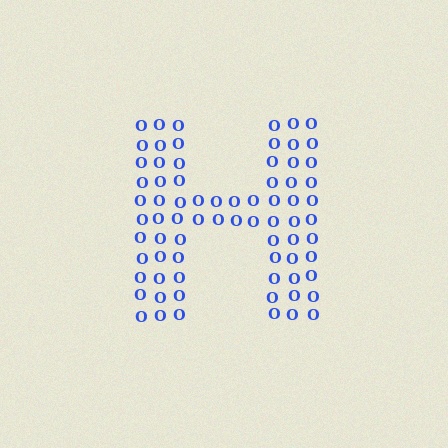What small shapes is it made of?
It is made of small letter O's.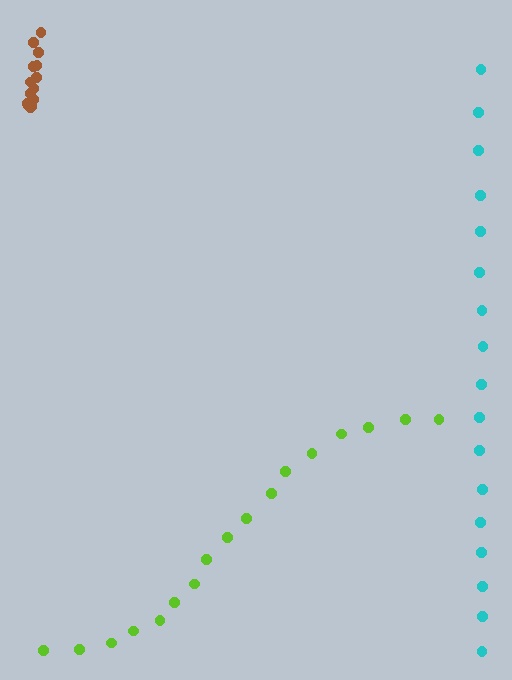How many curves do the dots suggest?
There are 3 distinct paths.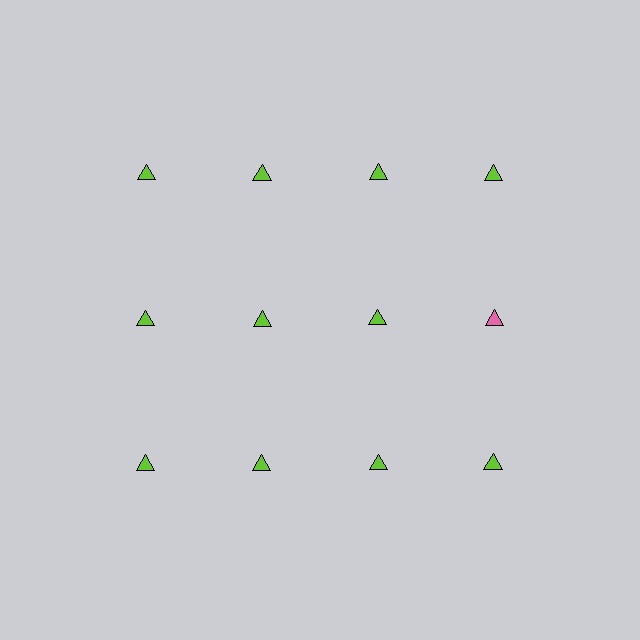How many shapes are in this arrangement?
There are 12 shapes arranged in a grid pattern.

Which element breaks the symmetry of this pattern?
The pink triangle in the second row, second from right column breaks the symmetry. All other shapes are lime triangles.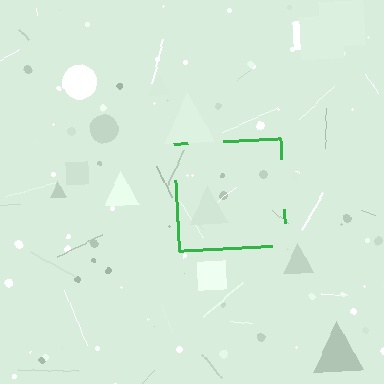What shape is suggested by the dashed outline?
The dashed outline suggests a square.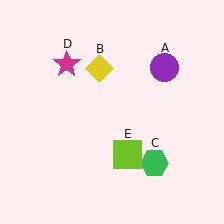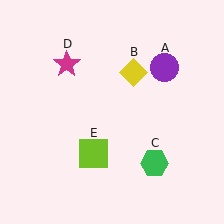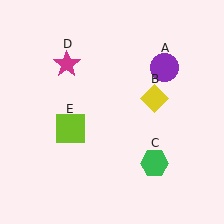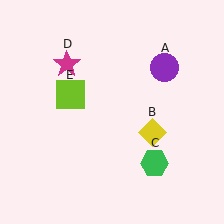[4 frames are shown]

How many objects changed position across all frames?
2 objects changed position: yellow diamond (object B), lime square (object E).